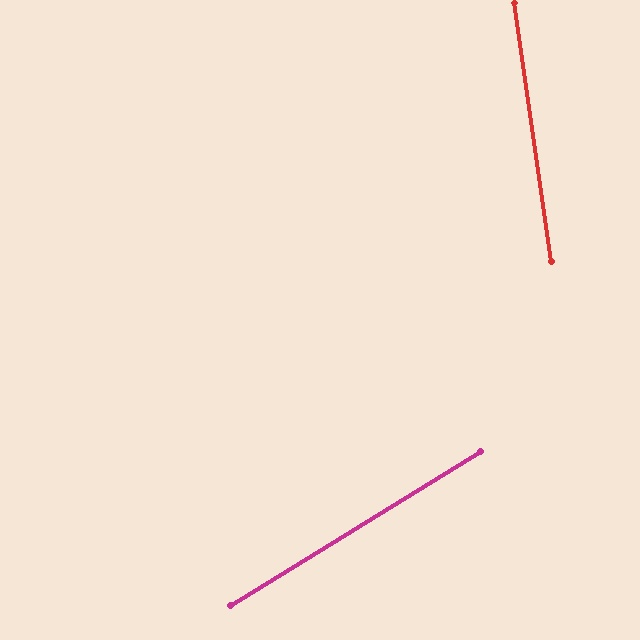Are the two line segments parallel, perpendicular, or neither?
Neither parallel nor perpendicular — they differ by about 66°.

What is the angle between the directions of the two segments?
Approximately 66 degrees.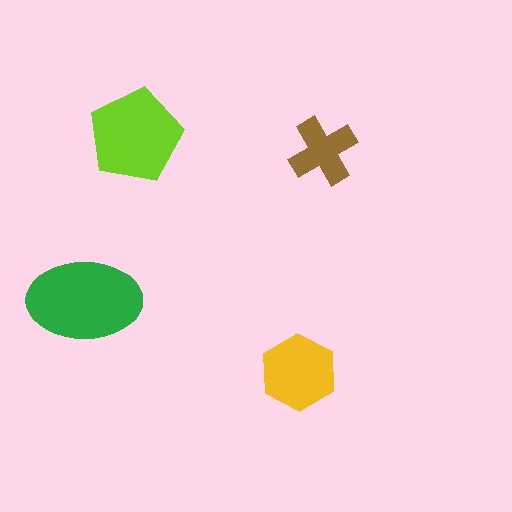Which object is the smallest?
The brown cross.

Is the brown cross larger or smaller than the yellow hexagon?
Smaller.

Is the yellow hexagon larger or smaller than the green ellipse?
Smaller.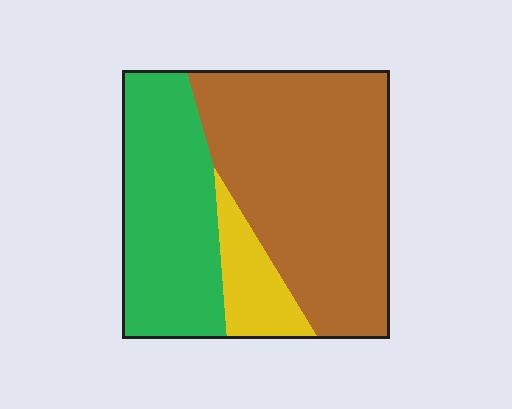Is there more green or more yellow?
Green.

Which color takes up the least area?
Yellow, at roughly 10%.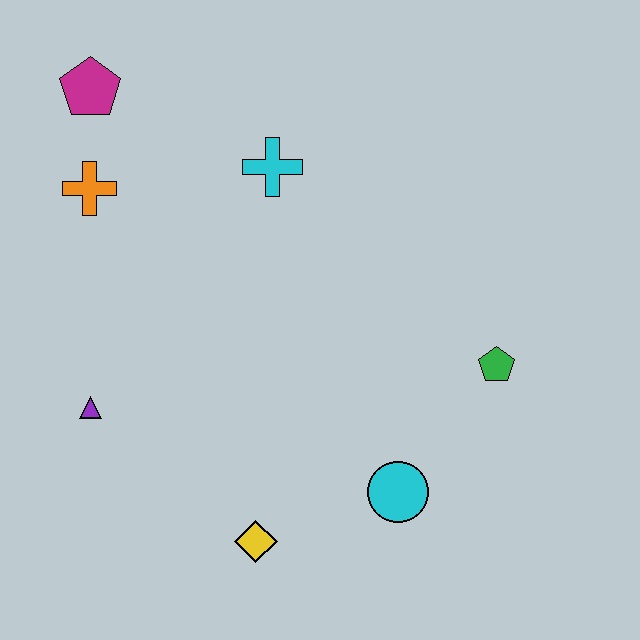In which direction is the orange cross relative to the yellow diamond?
The orange cross is above the yellow diamond.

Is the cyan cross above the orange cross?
Yes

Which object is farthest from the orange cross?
The green pentagon is farthest from the orange cross.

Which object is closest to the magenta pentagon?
The orange cross is closest to the magenta pentagon.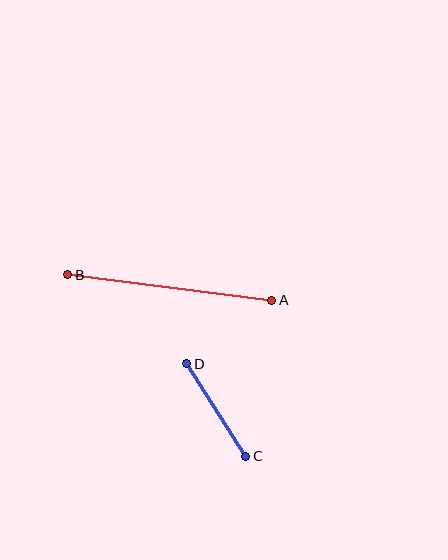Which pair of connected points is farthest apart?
Points A and B are farthest apart.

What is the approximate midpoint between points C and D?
The midpoint is at approximately (216, 410) pixels.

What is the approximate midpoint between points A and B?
The midpoint is at approximately (170, 288) pixels.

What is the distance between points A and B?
The distance is approximately 206 pixels.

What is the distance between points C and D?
The distance is approximately 109 pixels.